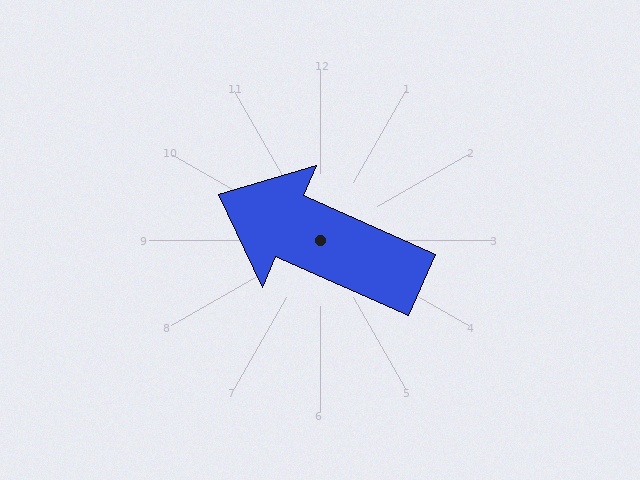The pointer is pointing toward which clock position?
Roughly 10 o'clock.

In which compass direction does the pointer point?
Northwest.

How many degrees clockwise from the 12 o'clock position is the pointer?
Approximately 294 degrees.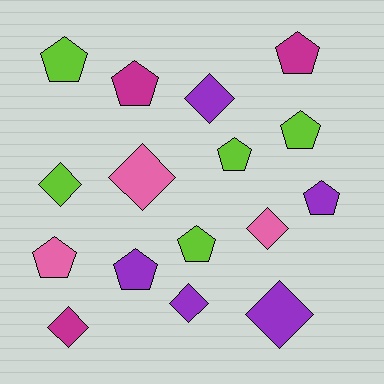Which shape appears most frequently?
Pentagon, with 9 objects.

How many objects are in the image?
There are 16 objects.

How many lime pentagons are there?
There are 4 lime pentagons.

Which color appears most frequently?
Purple, with 5 objects.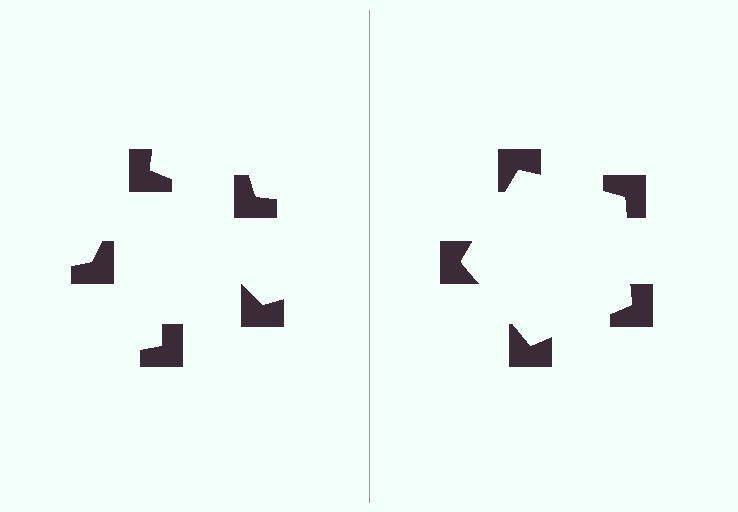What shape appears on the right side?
An illusory pentagon.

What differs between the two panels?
The notched squares are positioned identically on both sides; only the wedge orientations differ. On the right they align to a pentagon; on the left they are misaligned.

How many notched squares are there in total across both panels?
10 — 5 on each side.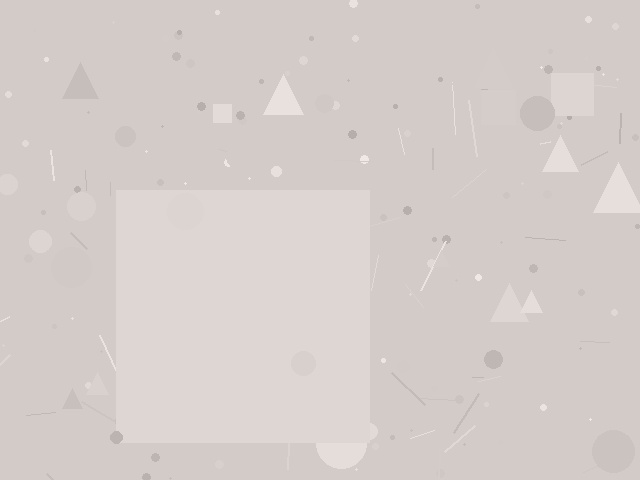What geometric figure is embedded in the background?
A square is embedded in the background.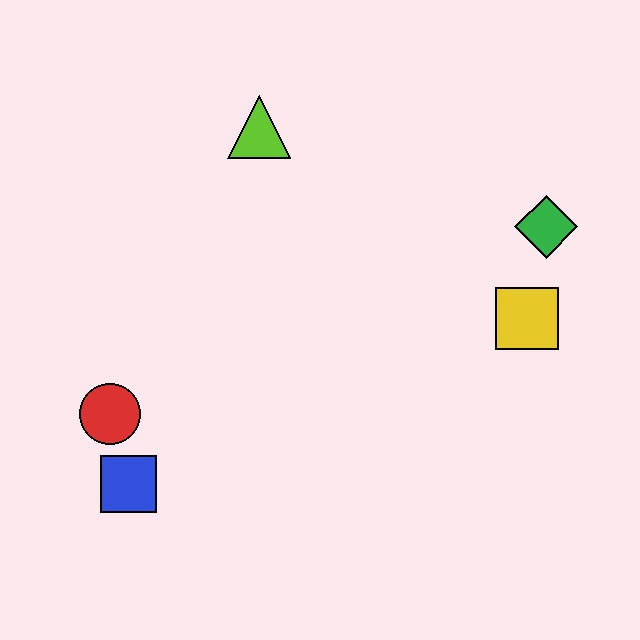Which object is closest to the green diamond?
The yellow square is closest to the green diamond.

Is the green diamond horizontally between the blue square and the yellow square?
No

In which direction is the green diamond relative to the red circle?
The green diamond is to the right of the red circle.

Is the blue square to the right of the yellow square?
No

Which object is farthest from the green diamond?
The blue square is farthest from the green diamond.